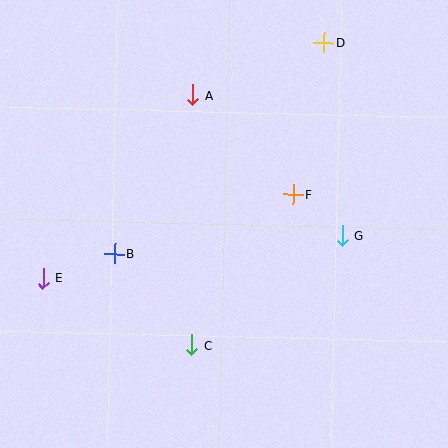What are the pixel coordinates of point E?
Point E is at (43, 278).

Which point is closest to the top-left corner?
Point A is closest to the top-left corner.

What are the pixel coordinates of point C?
Point C is at (192, 345).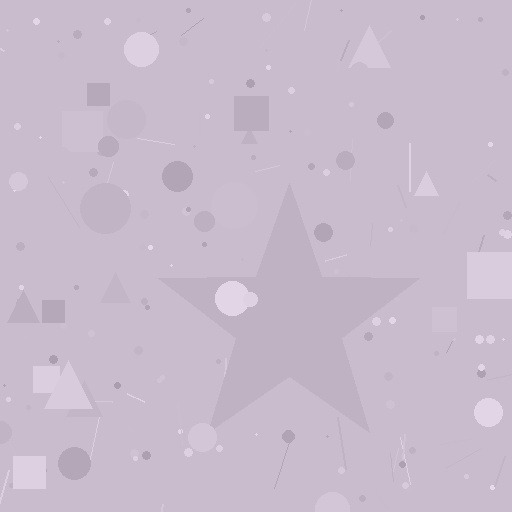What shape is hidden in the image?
A star is hidden in the image.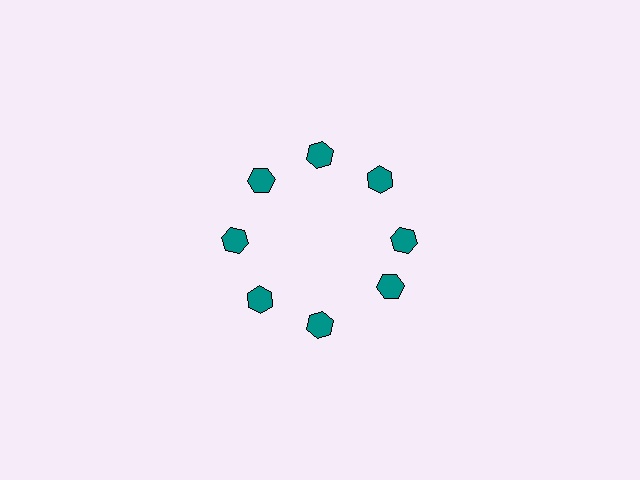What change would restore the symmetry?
The symmetry would be restored by rotating it back into even spacing with its neighbors so that all 8 hexagons sit at equal angles and equal distance from the center.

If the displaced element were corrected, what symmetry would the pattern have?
It would have 8-fold rotational symmetry — the pattern would map onto itself every 45 degrees.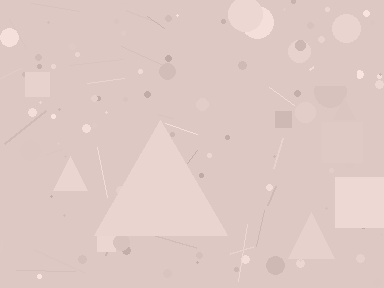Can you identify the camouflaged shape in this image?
The camouflaged shape is a triangle.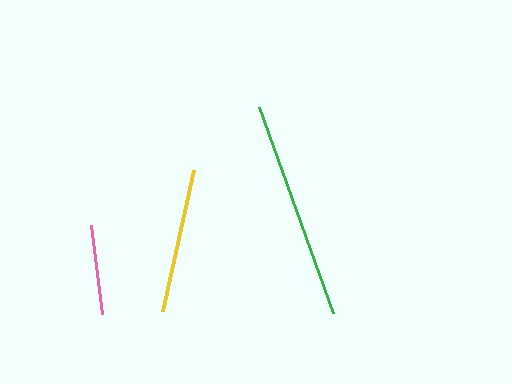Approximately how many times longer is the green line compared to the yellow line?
The green line is approximately 1.5 times the length of the yellow line.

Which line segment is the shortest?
The pink line is the shortest at approximately 89 pixels.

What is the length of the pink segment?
The pink segment is approximately 89 pixels long.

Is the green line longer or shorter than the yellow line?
The green line is longer than the yellow line.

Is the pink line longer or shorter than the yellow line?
The yellow line is longer than the pink line.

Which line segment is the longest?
The green line is the longest at approximately 220 pixels.